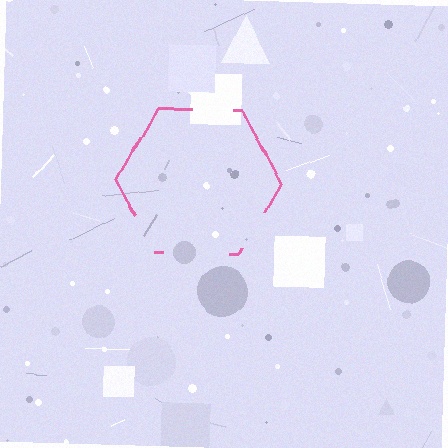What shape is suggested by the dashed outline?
The dashed outline suggests a hexagon.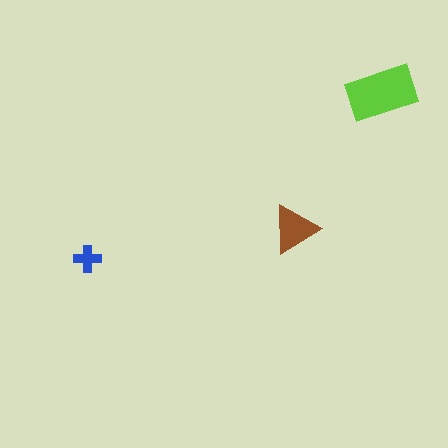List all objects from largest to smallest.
The lime rectangle, the brown triangle, the blue cross.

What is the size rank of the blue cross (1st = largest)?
3rd.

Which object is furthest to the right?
The lime rectangle is rightmost.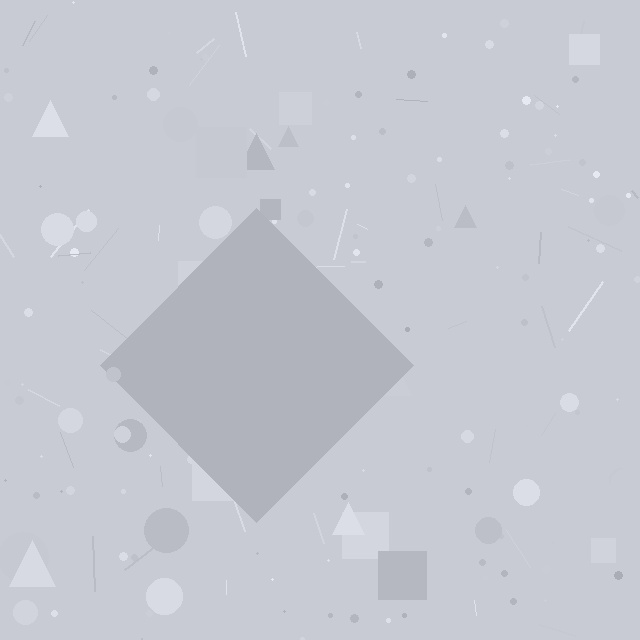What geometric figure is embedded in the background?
A diamond is embedded in the background.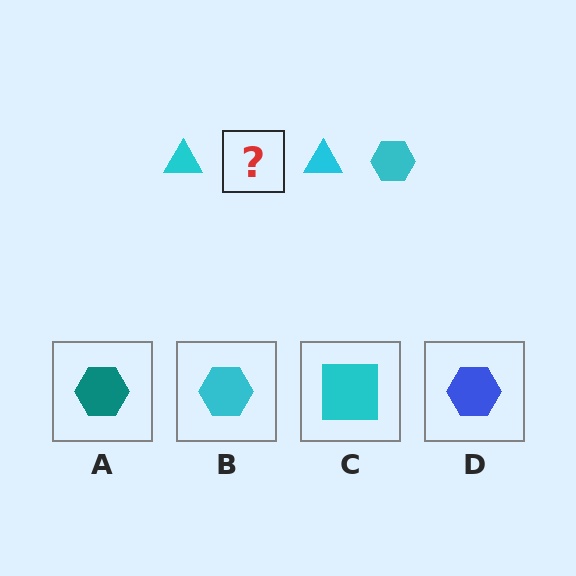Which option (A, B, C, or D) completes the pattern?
B.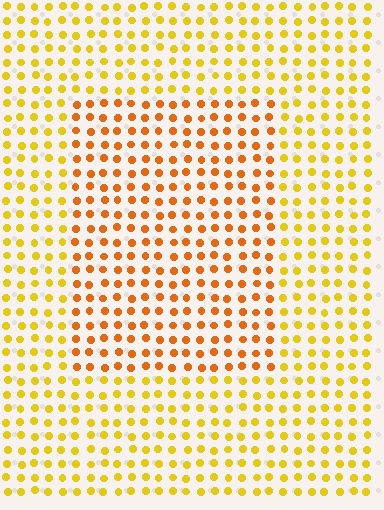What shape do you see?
I see a rectangle.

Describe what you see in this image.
The image is filled with small yellow elements in a uniform arrangement. A rectangle-shaped region is visible where the elements are tinted to a slightly different hue, forming a subtle color boundary.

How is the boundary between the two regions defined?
The boundary is defined purely by a slight shift in hue (about 29 degrees). Spacing, size, and orientation are identical on both sides.